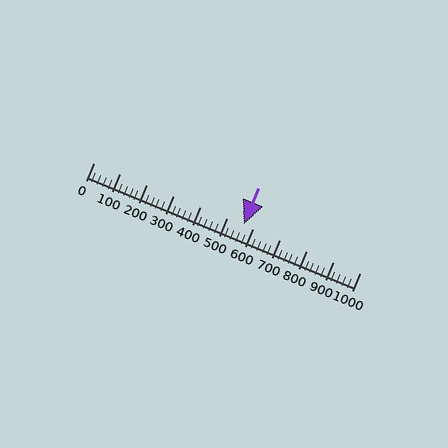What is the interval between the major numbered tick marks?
The major tick marks are spaced 100 units apart.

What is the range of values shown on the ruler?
The ruler shows values from 0 to 1000.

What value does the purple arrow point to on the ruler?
The purple arrow points to approximately 566.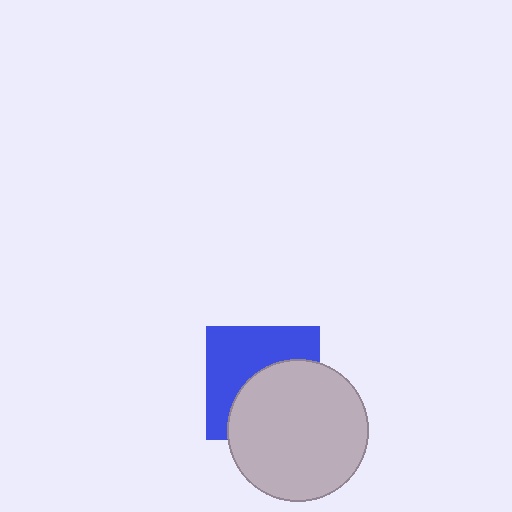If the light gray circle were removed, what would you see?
You would see the complete blue square.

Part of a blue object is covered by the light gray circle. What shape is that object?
It is a square.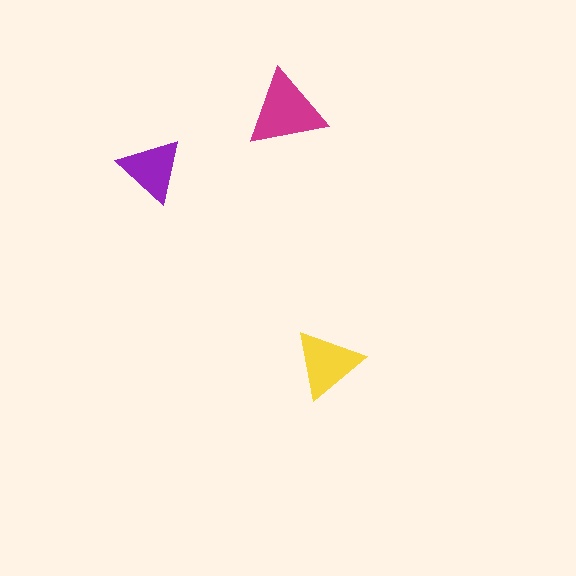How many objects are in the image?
There are 3 objects in the image.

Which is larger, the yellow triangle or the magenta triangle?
The magenta one.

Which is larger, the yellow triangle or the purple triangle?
The yellow one.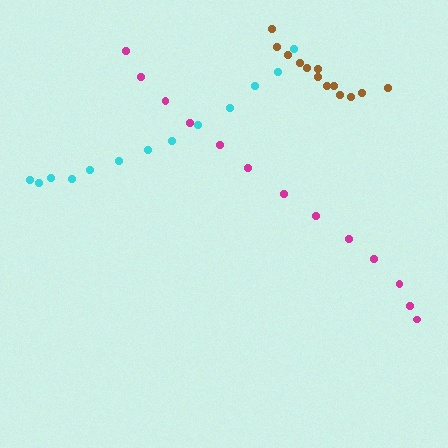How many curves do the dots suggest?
There are 3 distinct paths.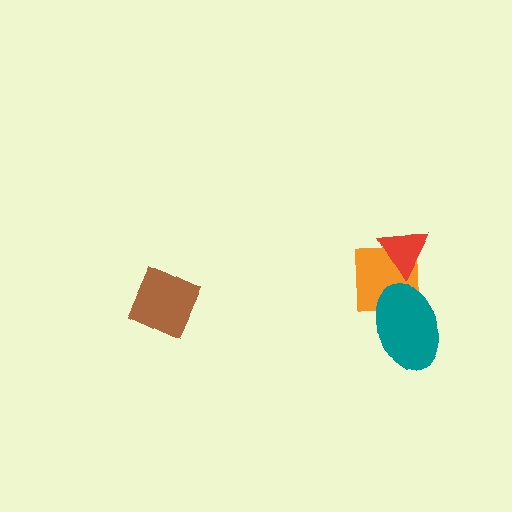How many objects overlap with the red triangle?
1 object overlaps with the red triangle.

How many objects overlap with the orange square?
2 objects overlap with the orange square.